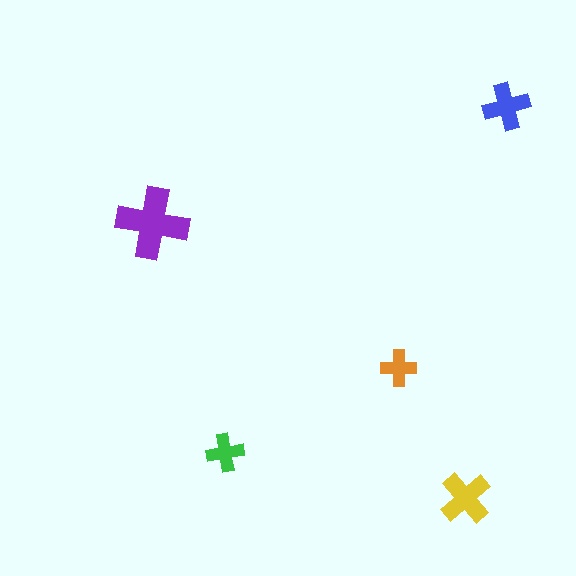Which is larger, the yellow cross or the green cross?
The yellow one.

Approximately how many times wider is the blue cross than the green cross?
About 1.5 times wider.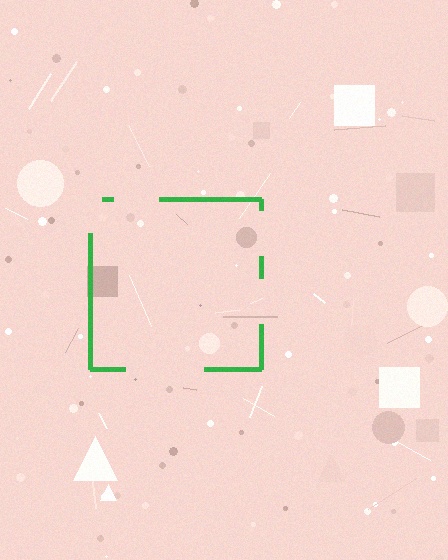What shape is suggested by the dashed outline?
The dashed outline suggests a square.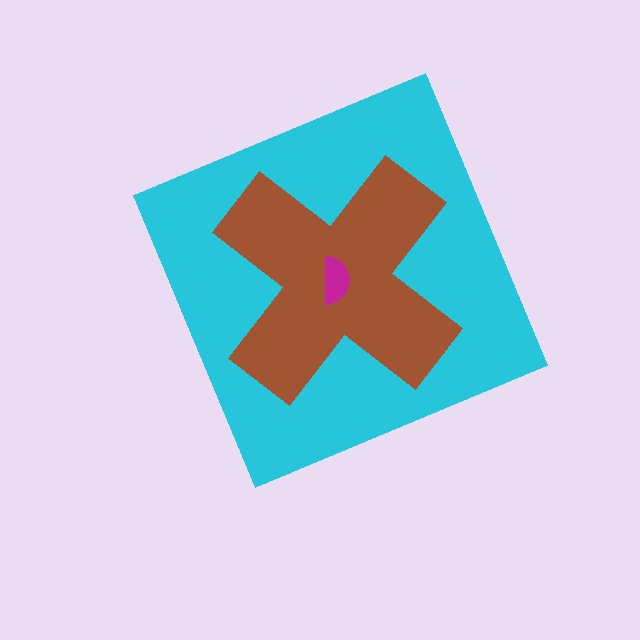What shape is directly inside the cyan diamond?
The brown cross.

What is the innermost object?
The magenta semicircle.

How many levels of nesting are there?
3.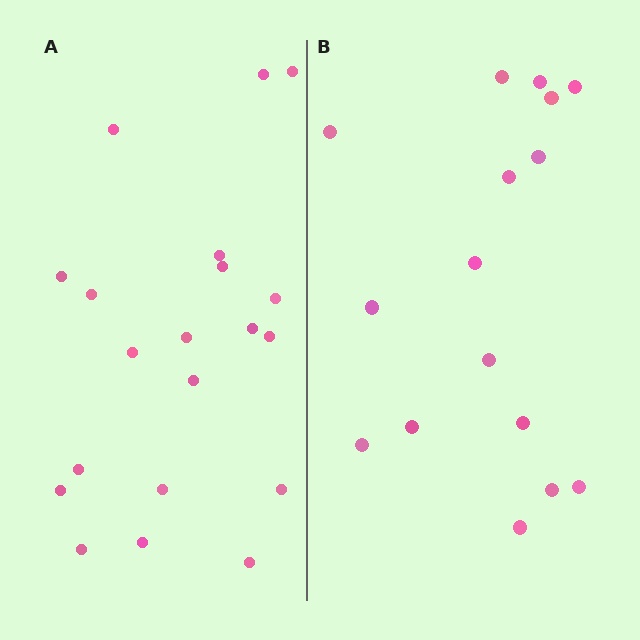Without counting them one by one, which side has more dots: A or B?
Region A (the left region) has more dots.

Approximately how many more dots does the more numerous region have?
Region A has about 4 more dots than region B.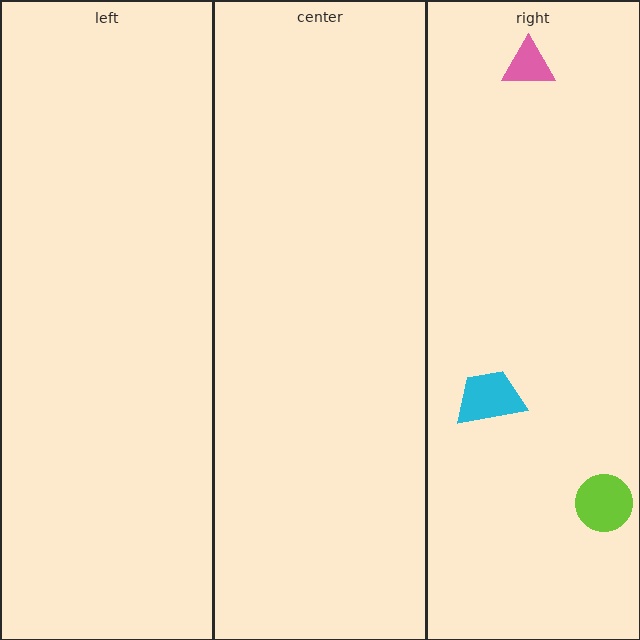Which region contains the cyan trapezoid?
The right region.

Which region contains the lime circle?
The right region.